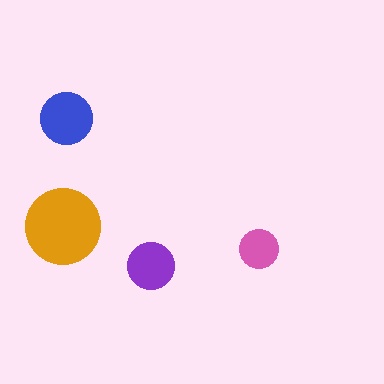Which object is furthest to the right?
The pink circle is rightmost.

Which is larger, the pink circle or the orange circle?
The orange one.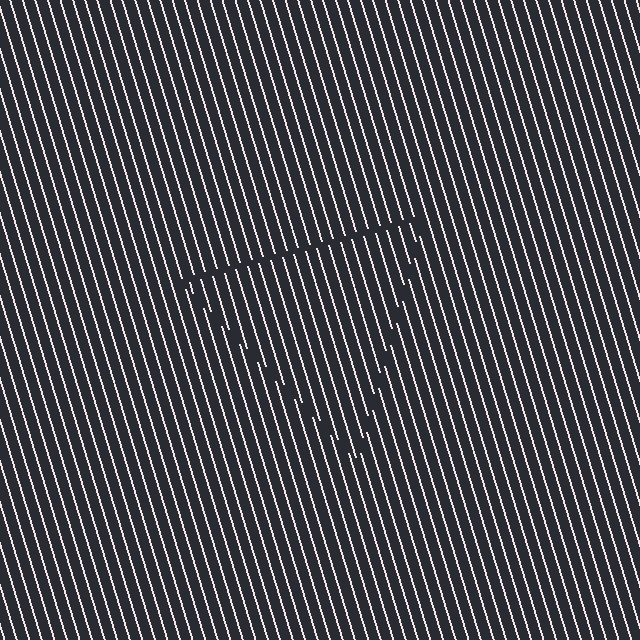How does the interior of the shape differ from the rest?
The interior of the shape contains the same grating, shifted by half a period — the contour is defined by the phase discontinuity where line-ends from the inner and outer gratings abut.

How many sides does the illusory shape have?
3 sides — the line-ends trace a triangle.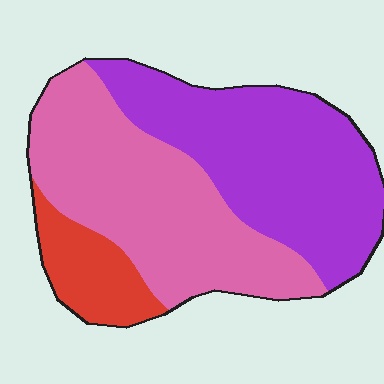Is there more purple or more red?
Purple.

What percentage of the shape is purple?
Purple takes up about two fifths (2/5) of the shape.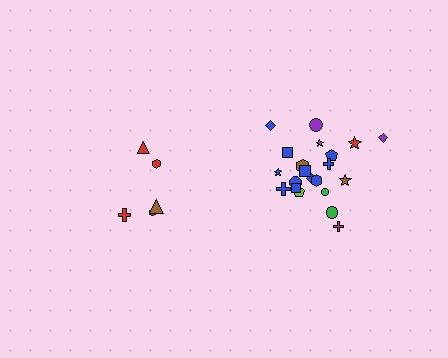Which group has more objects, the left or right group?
The right group.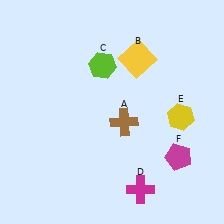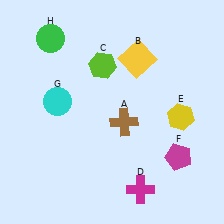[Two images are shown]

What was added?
A cyan circle (G), a green circle (H) were added in Image 2.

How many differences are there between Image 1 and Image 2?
There are 2 differences between the two images.